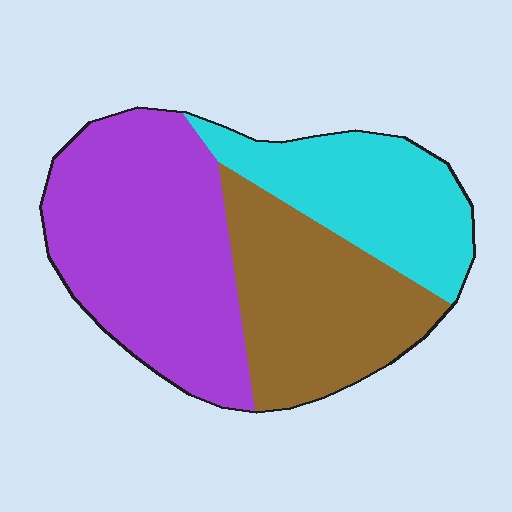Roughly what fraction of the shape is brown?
Brown covers 31% of the shape.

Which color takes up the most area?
Purple, at roughly 45%.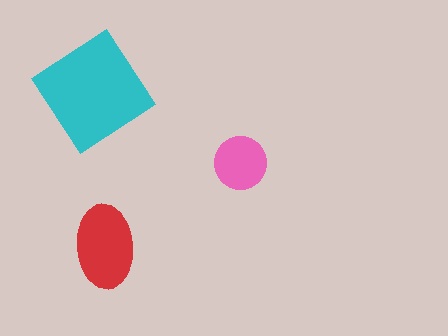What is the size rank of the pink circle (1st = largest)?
3rd.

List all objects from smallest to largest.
The pink circle, the red ellipse, the cyan diamond.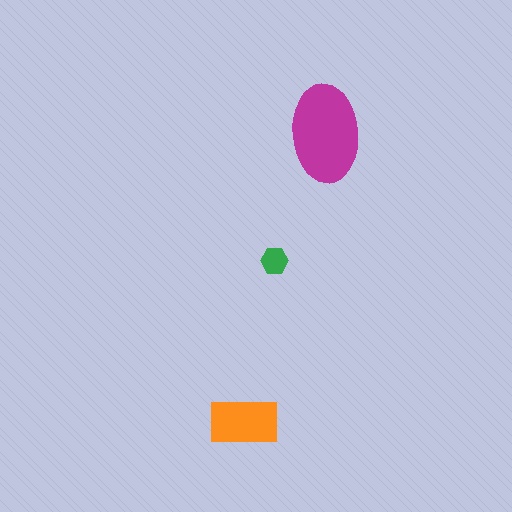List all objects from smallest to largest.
The green hexagon, the orange rectangle, the magenta ellipse.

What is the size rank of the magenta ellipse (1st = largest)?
1st.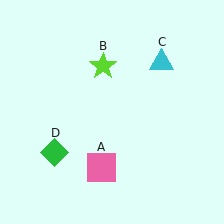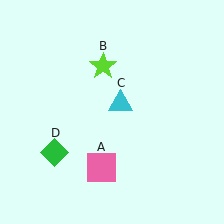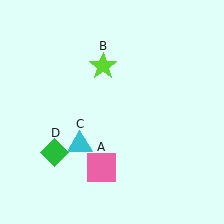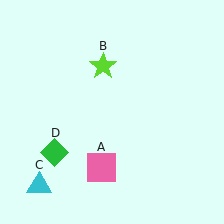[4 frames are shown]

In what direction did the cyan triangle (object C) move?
The cyan triangle (object C) moved down and to the left.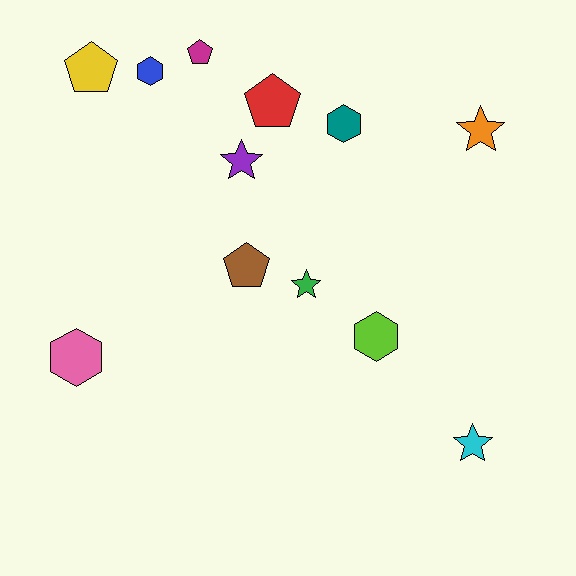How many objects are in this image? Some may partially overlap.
There are 12 objects.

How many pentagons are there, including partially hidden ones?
There are 4 pentagons.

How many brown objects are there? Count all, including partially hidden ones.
There is 1 brown object.